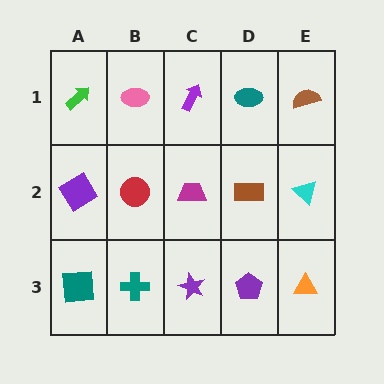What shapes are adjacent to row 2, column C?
A purple arrow (row 1, column C), a purple star (row 3, column C), a red circle (row 2, column B), a brown rectangle (row 2, column D).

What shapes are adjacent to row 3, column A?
A purple diamond (row 2, column A), a teal cross (row 3, column B).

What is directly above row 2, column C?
A purple arrow.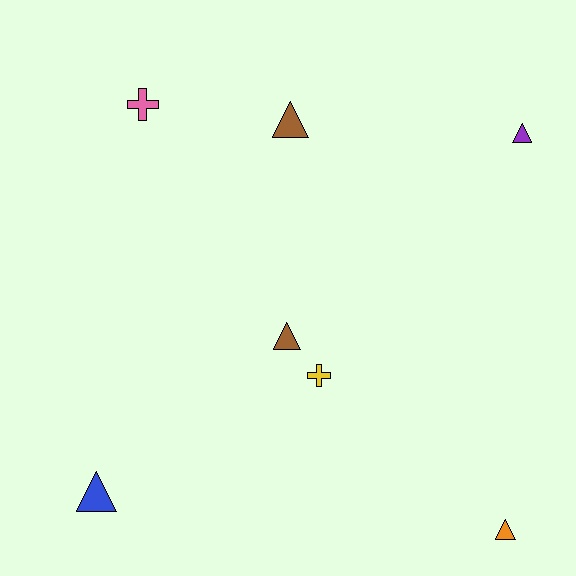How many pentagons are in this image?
There are no pentagons.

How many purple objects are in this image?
There is 1 purple object.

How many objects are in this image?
There are 7 objects.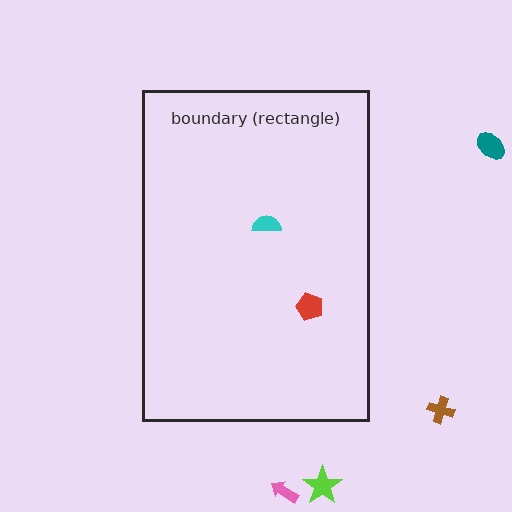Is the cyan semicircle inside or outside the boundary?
Inside.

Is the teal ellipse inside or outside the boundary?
Outside.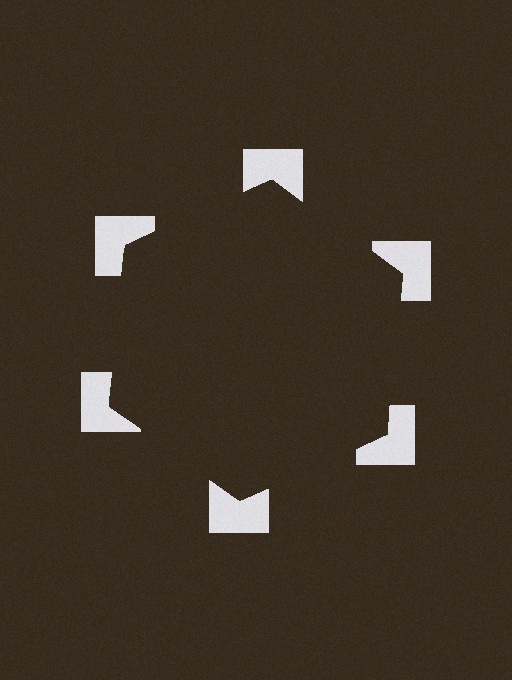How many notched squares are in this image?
There are 6 — one at each vertex of the illusory hexagon.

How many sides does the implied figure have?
6 sides.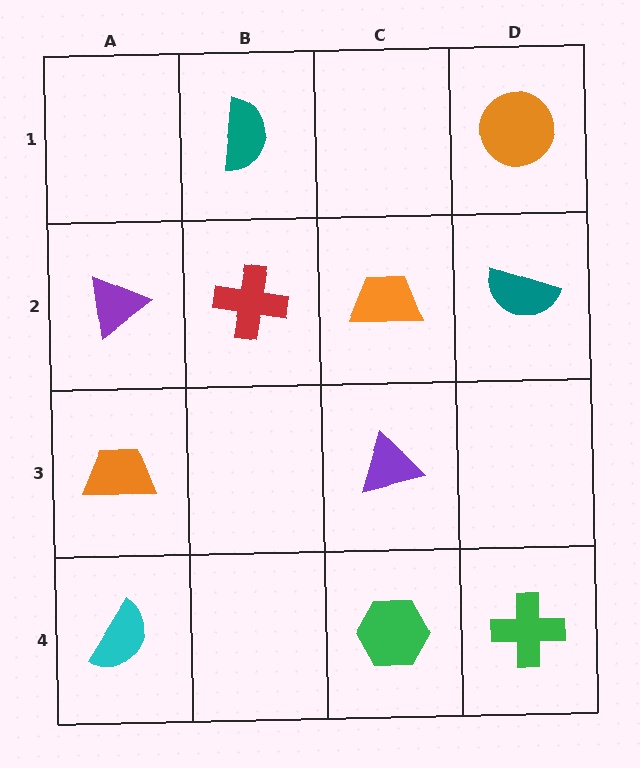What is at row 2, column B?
A red cross.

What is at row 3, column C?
A purple triangle.